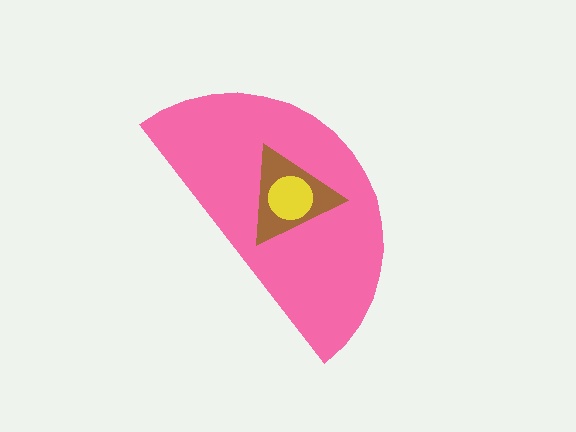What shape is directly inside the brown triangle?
The yellow circle.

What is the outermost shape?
The pink semicircle.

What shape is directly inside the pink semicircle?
The brown triangle.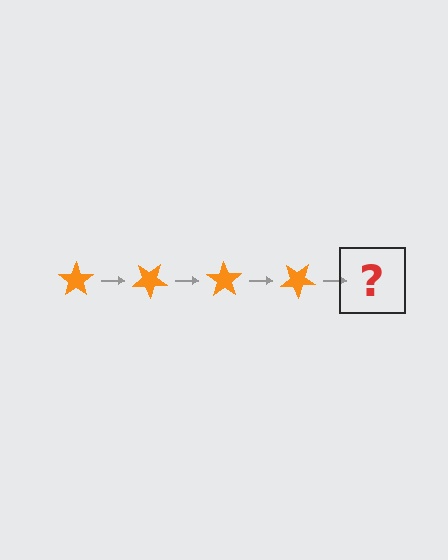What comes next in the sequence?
The next element should be an orange star rotated 140 degrees.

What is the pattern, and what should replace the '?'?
The pattern is that the star rotates 35 degrees each step. The '?' should be an orange star rotated 140 degrees.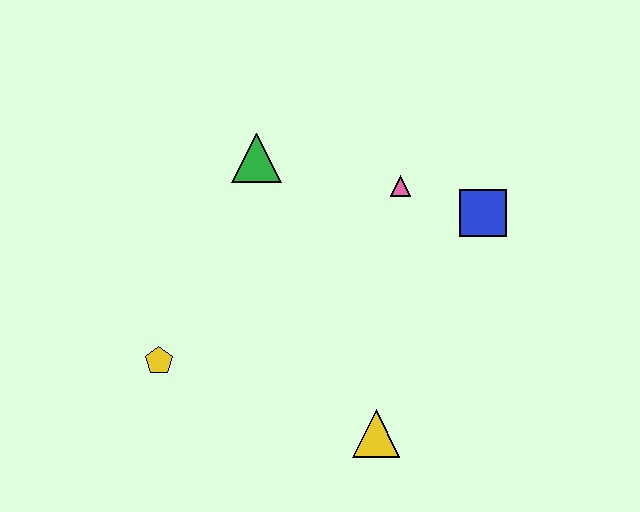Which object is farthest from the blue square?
The yellow pentagon is farthest from the blue square.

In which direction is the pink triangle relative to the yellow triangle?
The pink triangle is above the yellow triangle.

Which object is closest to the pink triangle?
The blue square is closest to the pink triangle.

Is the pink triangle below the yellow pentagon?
No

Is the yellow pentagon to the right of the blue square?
No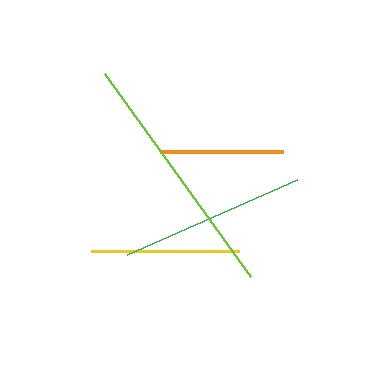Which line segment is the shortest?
The orange line is the shortest at approximately 123 pixels.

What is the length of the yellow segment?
The yellow segment is approximately 148 pixels long.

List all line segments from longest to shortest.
From longest to shortest: lime, green, yellow, orange.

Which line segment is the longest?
The lime line is the longest at approximately 250 pixels.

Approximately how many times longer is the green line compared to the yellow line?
The green line is approximately 1.3 times the length of the yellow line.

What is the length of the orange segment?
The orange segment is approximately 123 pixels long.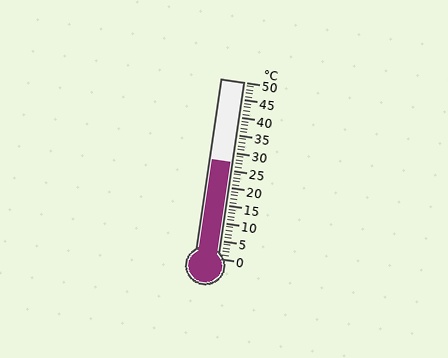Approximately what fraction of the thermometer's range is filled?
The thermometer is filled to approximately 55% of its range.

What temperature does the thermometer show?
The thermometer shows approximately 27°C.